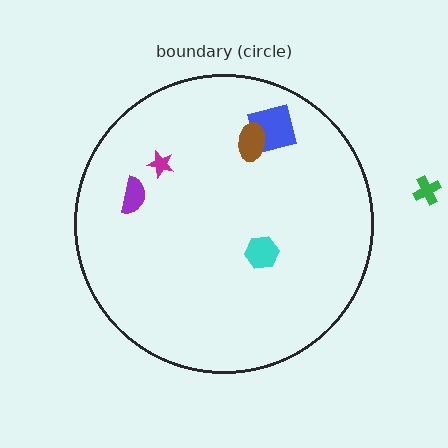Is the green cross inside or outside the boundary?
Outside.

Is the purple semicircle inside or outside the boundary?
Inside.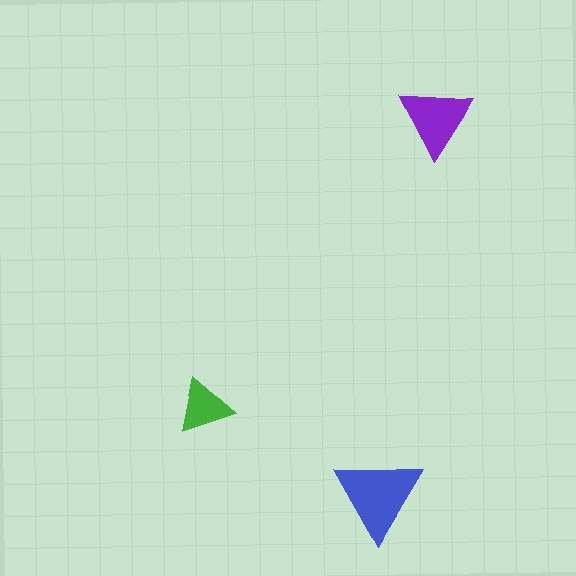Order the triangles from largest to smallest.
the blue one, the purple one, the green one.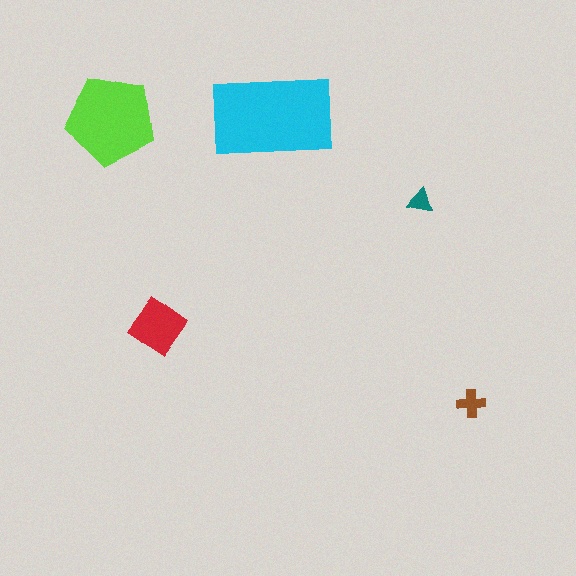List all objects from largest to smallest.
The cyan rectangle, the lime pentagon, the red diamond, the brown cross, the teal triangle.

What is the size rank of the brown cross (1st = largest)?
4th.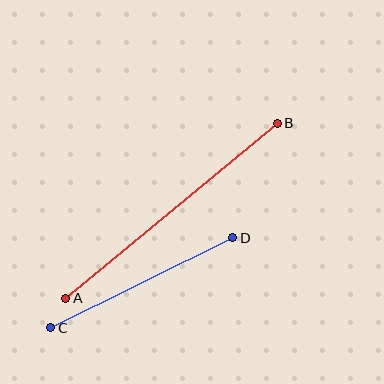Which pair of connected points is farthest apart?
Points A and B are farthest apart.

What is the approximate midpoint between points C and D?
The midpoint is at approximately (142, 283) pixels.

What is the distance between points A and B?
The distance is approximately 275 pixels.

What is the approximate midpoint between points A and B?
The midpoint is at approximately (172, 211) pixels.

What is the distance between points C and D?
The distance is approximately 203 pixels.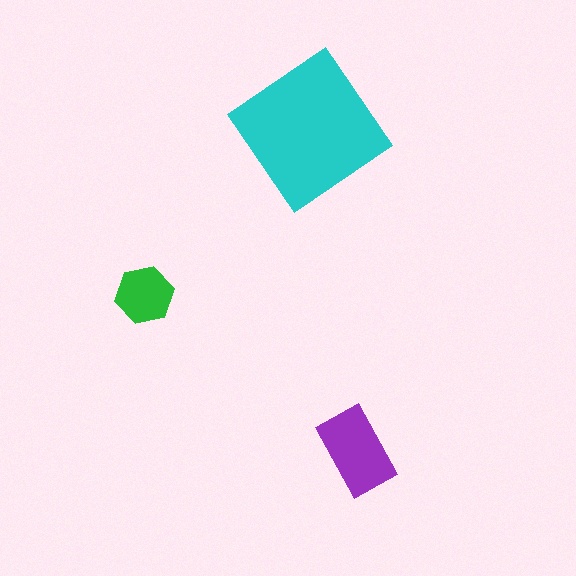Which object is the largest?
The cyan diamond.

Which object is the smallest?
The green hexagon.